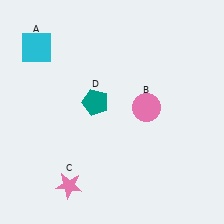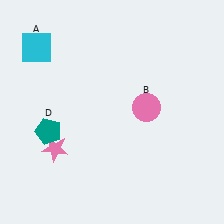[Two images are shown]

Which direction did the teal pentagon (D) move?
The teal pentagon (D) moved left.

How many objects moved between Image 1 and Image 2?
2 objects moved between the two images.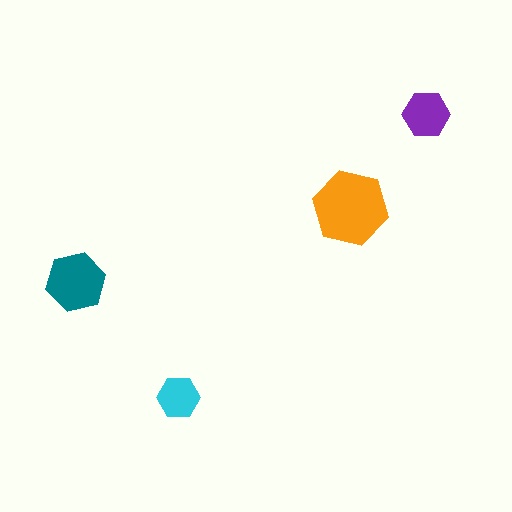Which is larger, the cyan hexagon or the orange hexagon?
The orange one.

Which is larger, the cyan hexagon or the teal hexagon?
The teal one.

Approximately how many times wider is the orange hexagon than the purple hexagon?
About 1.5 times wider.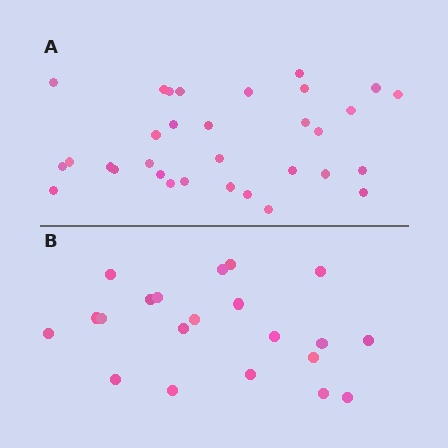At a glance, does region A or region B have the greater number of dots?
Region A (the top region) has more dots.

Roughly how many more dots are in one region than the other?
Region A has roughly 12 or so more dots than region B.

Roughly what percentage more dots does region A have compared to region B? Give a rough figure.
About 50% more.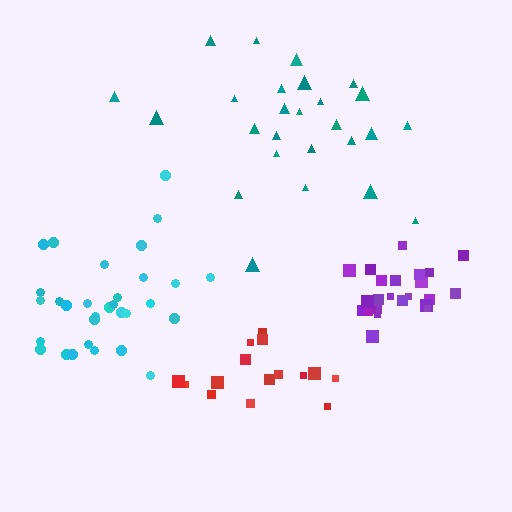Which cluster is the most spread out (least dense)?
Teal.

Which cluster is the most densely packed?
Purple.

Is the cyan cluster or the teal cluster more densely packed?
Cyan.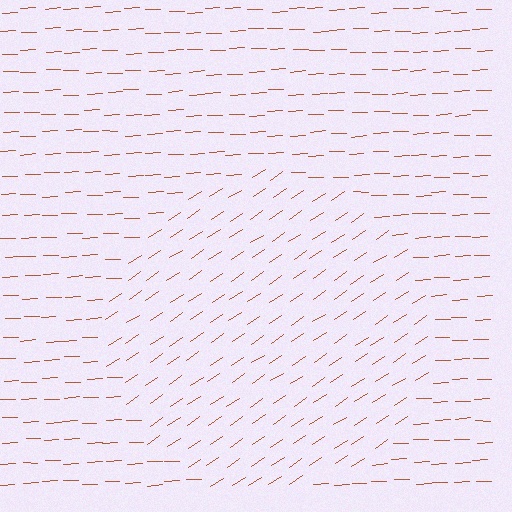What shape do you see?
I see a circle.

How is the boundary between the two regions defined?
The boundary is defined purely by a change in line orientation (approximately 31 degrees difference). All lines are the same color and thickness.